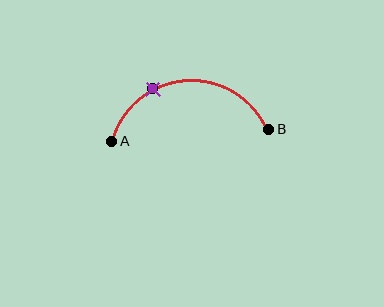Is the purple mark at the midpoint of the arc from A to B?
No. The purple mark lies on the arc but is closer to endpoint A. The arc midpoint would be at the point on the curve equidistant along the arc from both A and B.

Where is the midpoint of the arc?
The arc midpoint is the point on the curve farthest from the straight line joining A and B. It sits above that line.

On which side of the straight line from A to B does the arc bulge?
The arc bulges above the straight line connecting A and B.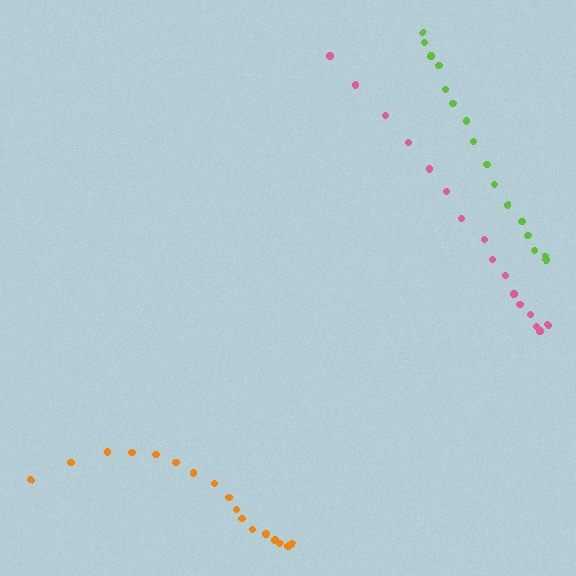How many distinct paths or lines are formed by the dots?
There are 3 distinct paths.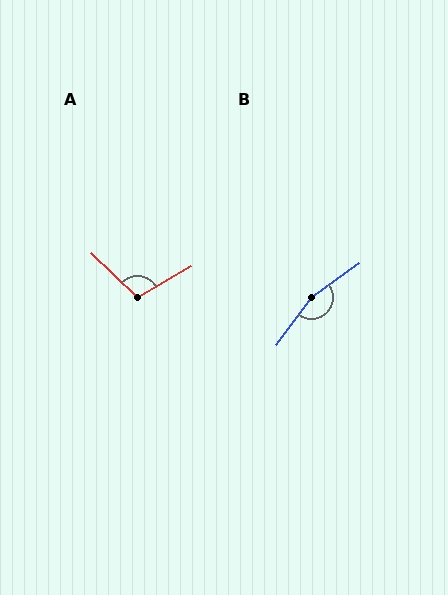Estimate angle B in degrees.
Approximately 163 degrees.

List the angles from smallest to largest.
A (105°), B (163°).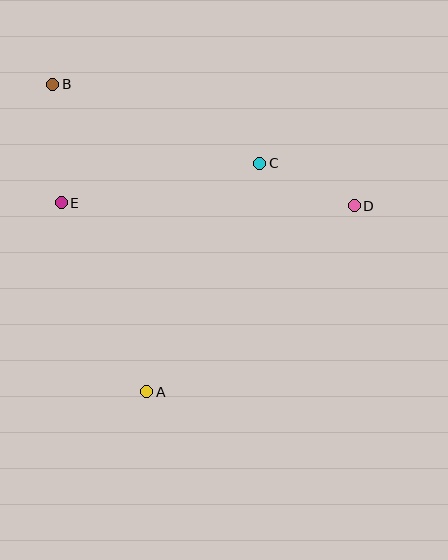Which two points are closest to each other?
Points C and D are closest to each other.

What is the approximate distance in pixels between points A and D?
The distance between A and D is approximately 278 pixels.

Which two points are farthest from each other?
Points B and D are farthest from each other.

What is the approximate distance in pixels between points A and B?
The distance between A and B is approximately 321 pixels.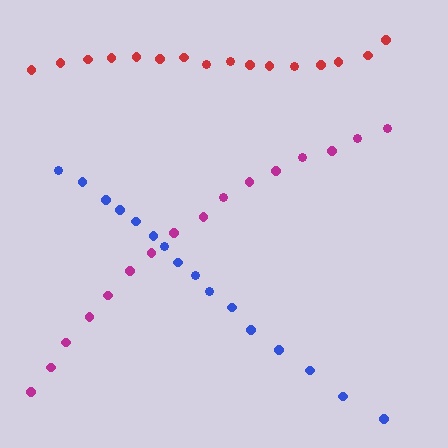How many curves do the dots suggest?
There are 3 distinct paths.